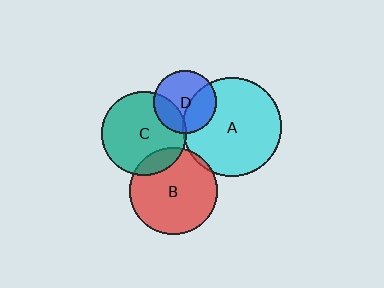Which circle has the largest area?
Circle A (cyan).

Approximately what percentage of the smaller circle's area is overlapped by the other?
Approximately 35%.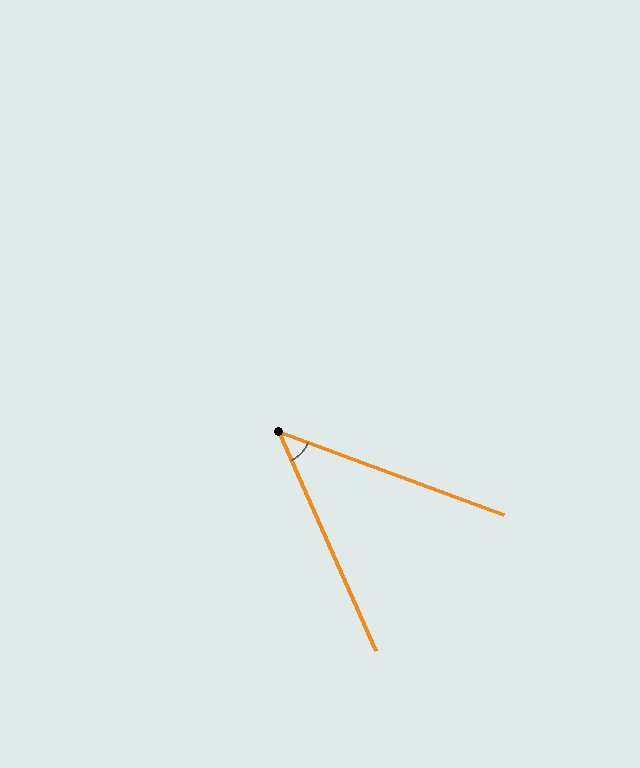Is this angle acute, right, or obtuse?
It is acute.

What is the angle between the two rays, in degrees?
Approximately 46 degrees.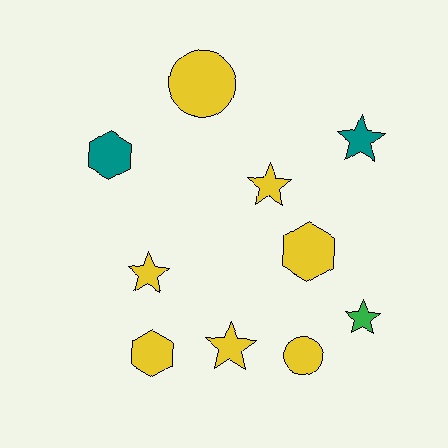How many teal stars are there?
There is 1 teal star.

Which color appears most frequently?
Yellow, with 7 objects.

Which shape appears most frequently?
Star, with 5 objects.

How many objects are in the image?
There are 10 objects.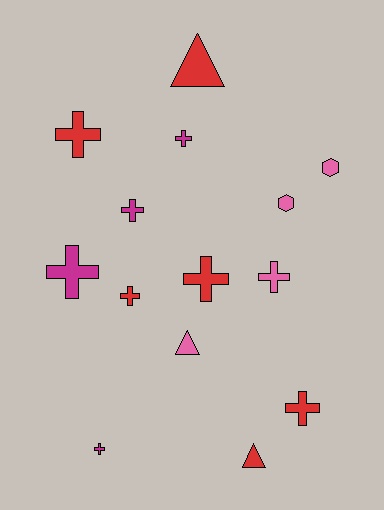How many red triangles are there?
There are 2 red triangles.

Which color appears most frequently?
Red, with 6 objects.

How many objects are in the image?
There are 14 objects.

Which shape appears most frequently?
Cross, with 9 objects.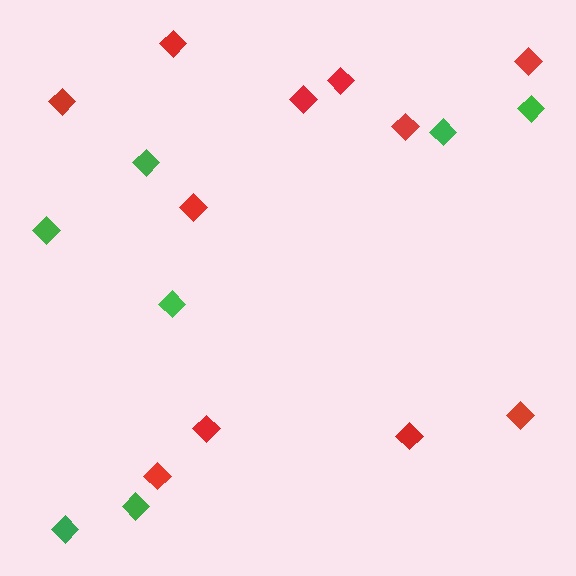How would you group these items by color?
There are 2 groups: one group of green diamonds (7) and one group of red diamonds (11).